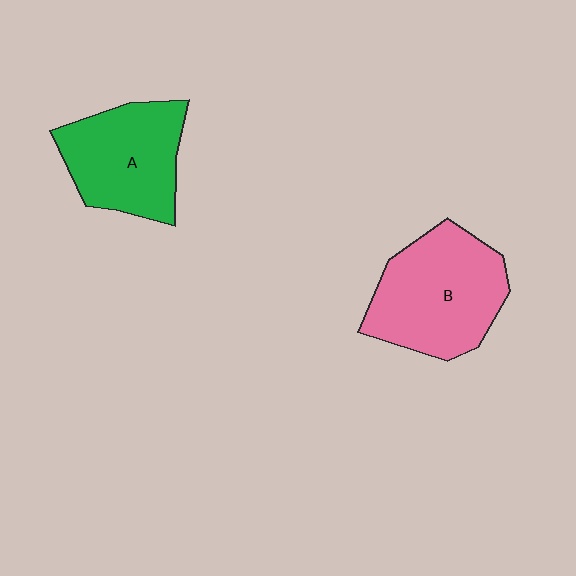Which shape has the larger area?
Shape B (pink).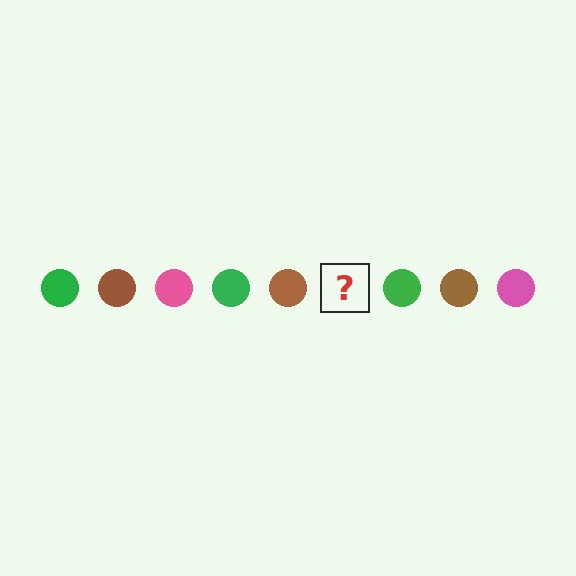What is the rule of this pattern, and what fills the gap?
The rule is that the pattern cycles through green, brown, pink circles. The gap should be filled with a pink circle.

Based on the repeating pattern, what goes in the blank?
The blank should be a pink circle.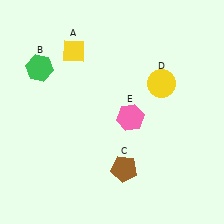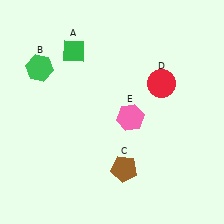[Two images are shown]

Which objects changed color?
A changed from yellow to green. D changed from yellow to red.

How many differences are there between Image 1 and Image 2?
There are 2 differences between the two images.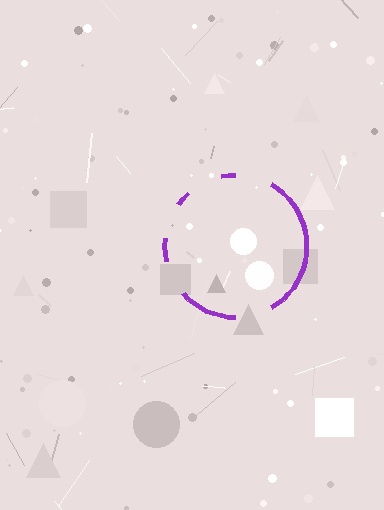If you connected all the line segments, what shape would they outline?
They would outline a circle.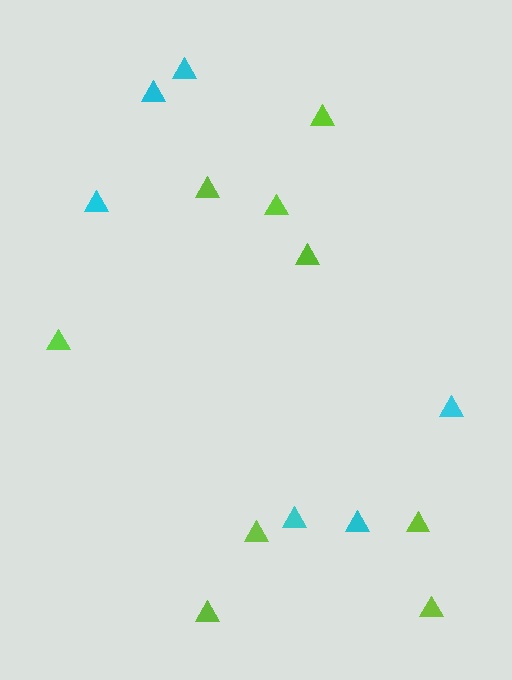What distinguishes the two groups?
There are 2 groups: one group of lime triangles (9) and one group of cyan triangles (6).